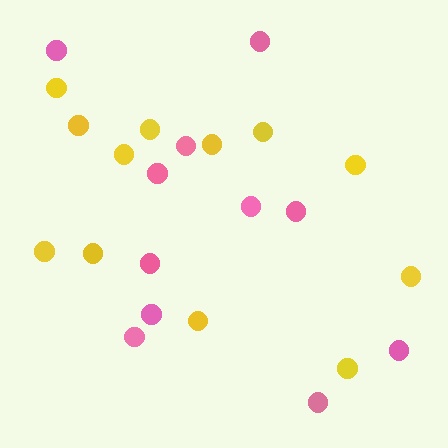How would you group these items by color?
There are 2 groups: one group of yellow circles (12) and one group of pink circles (11).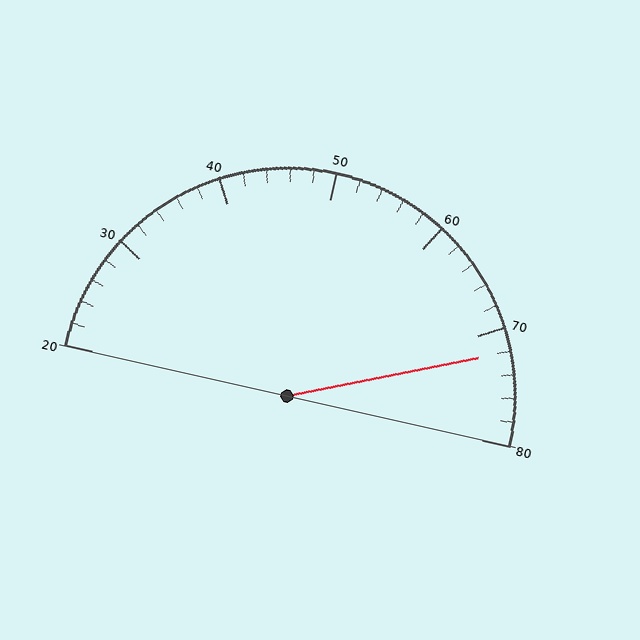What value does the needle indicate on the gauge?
The needle indicates approximately 72.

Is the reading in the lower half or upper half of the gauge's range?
The reading is in the upper half of the range (20 to 80).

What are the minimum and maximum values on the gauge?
The gauge ranges from 20 to 80.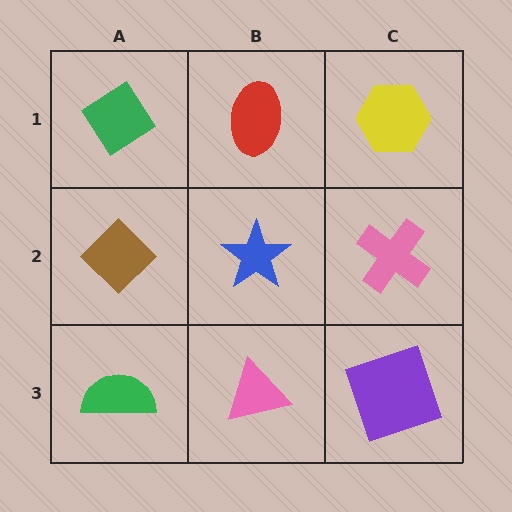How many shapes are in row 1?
3 shapes.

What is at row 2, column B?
A blue star.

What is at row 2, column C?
A pink cross.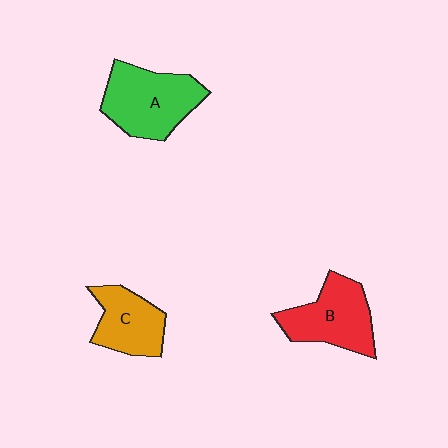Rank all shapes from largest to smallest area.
From largest to smallest: A (green), B (red), C (orange).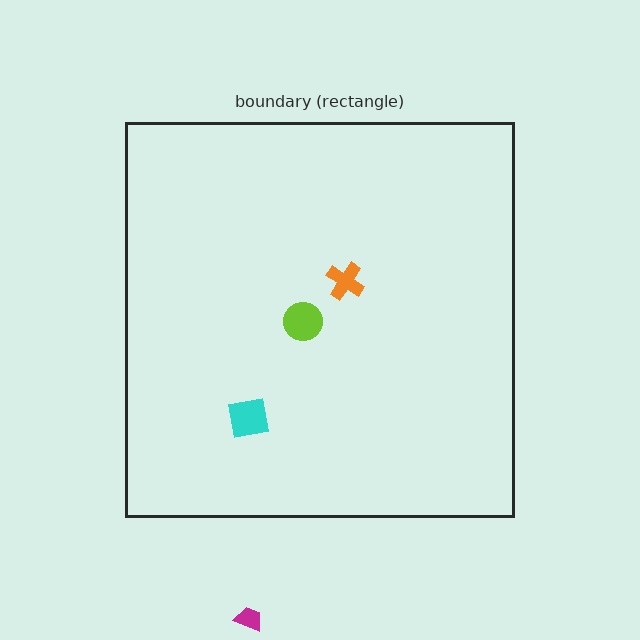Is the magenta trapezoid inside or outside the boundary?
Outside.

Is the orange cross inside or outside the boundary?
Inside.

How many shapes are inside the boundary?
3 inside, 1 outside.